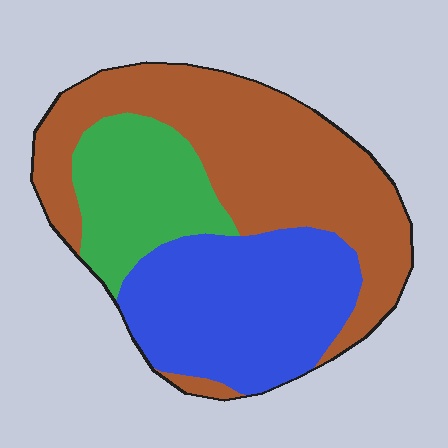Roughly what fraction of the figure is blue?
Blue covers 34% of the figure.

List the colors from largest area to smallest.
From largest to smallest: brown, blue, green.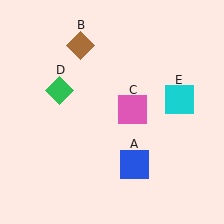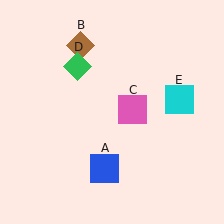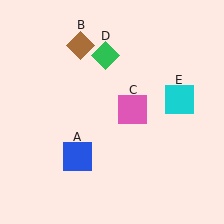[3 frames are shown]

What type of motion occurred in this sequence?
The blue square (object A), green diamond (object D) rotated clockwise around the center of the scene.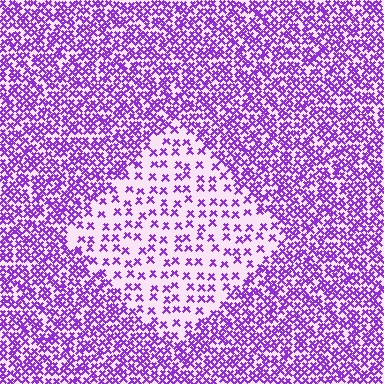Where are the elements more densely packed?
The elements are more densely packed outside the diamond boundary.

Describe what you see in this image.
The image contains small purple elements arranged at two different densities. A diamond-shaped region is visible where the elements are less densely packed than the surrounding area.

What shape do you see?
I see a diamond.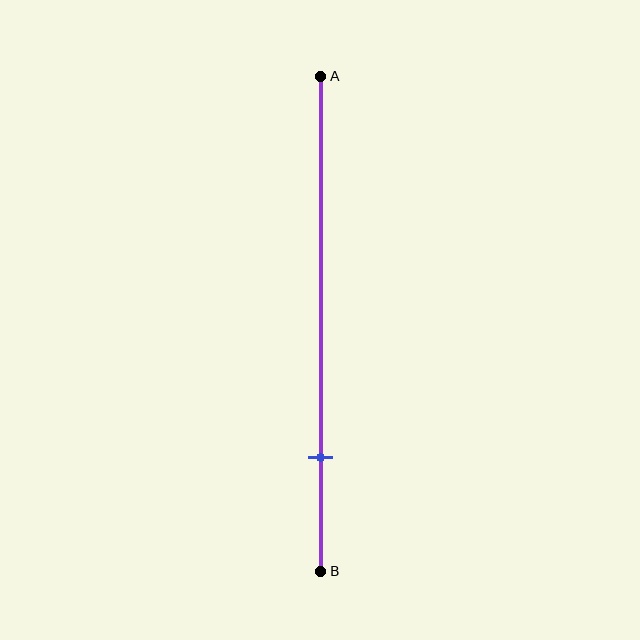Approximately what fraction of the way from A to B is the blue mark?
The blue mark is approximately 75% of the way from A to B.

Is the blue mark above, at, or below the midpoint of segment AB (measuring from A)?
The blue mark is below the midpoint of segment AB.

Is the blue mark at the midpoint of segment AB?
No, the mark is at about 75% from A, not at the 50% midpoint.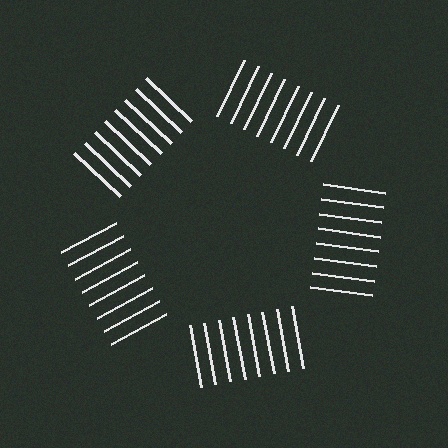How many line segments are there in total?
40 — 8 along each of the 5 edges.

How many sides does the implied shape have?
5 sides — the line-ends trace a pentagon.